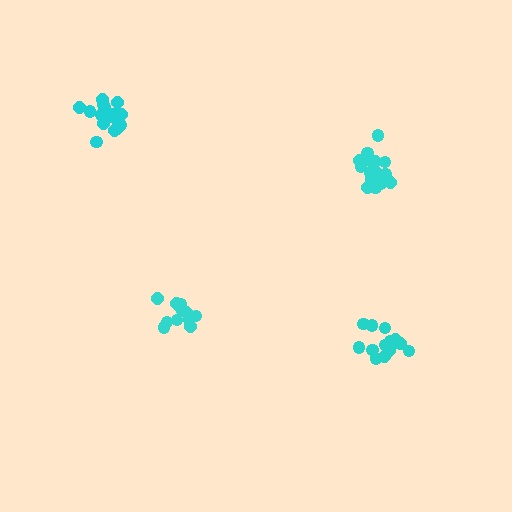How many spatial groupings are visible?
There are 4 spatial groupings.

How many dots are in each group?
Group 1: 12 dots, Group 2: 17 dots, Group 3: 17 dots, Group 4: 15 dots (61 total).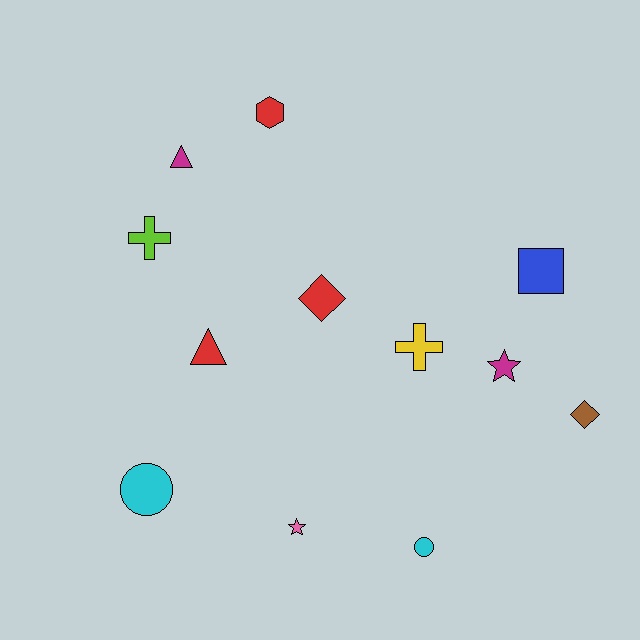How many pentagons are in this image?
There are no pentagons.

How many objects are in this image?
There are 12 objects.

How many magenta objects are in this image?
There are 2 magenta objects.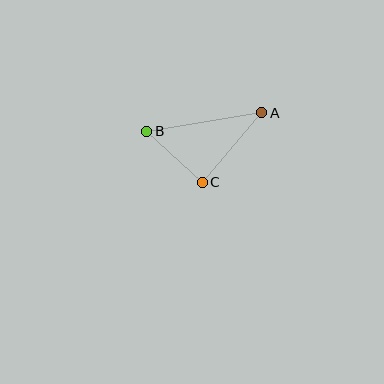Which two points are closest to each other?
Points B and C are closest to each other.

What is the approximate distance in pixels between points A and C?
The distance between A and C is approximately 92 pixels.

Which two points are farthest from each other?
Points A and B are farthest from each other.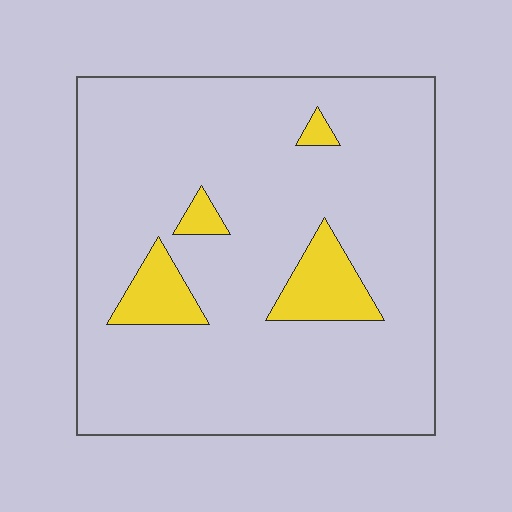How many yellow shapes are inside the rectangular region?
4.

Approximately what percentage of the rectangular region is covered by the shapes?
Approximately 10%.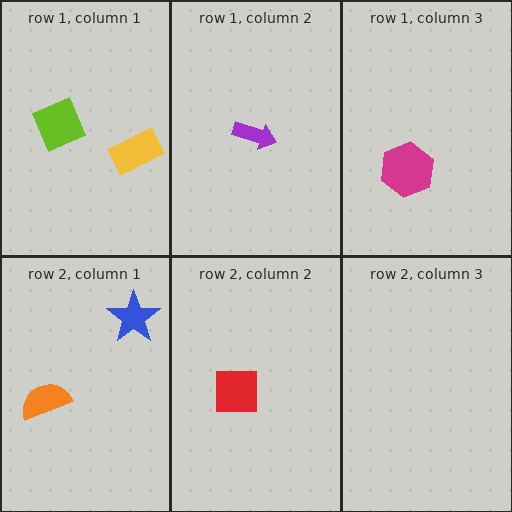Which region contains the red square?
The row 2, column 2 region.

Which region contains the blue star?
The row 2, column 1 region.